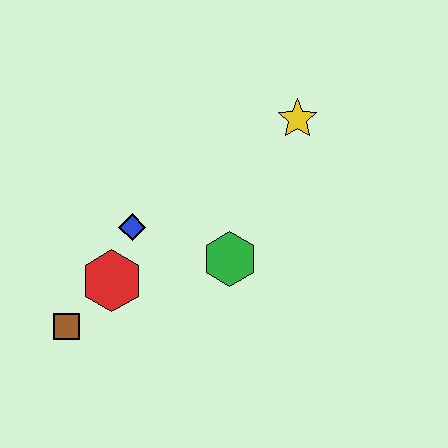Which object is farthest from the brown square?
The yellow star is farthest from the brown square.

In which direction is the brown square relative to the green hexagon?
The brown square is to the left of the green hexagon.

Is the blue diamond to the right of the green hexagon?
No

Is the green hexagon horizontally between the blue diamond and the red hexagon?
No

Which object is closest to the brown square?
The red hexagon is closest to the brown square.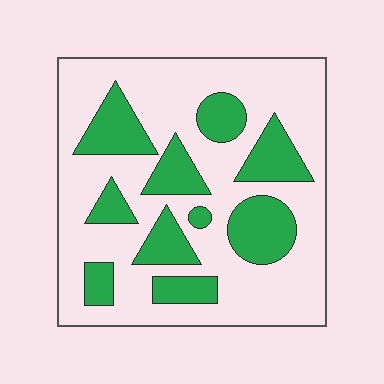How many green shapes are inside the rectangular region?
10.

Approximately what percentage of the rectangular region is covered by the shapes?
Approximately 30%.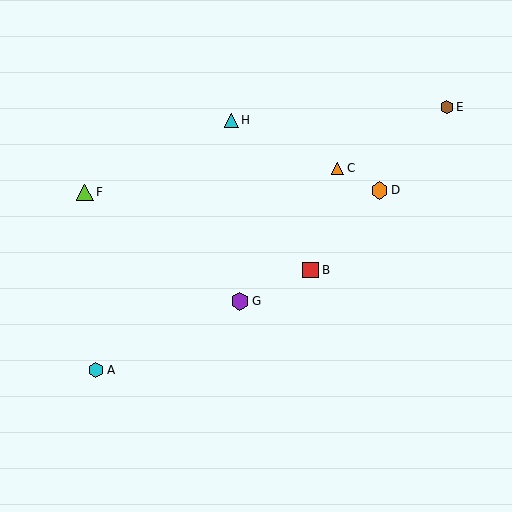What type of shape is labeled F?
Shape F is a lime triangle.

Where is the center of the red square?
The center of the red square is at (311, 270).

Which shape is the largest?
The purple hexagon (labeled G) is the largest.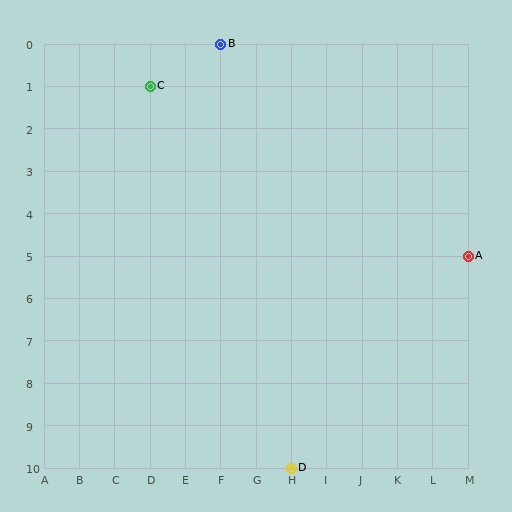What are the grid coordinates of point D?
Point D is at grid coordinates (H, 10).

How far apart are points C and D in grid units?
Points C and D are 4 columns and 9 rows apart (about 9.8 grid units diagonally).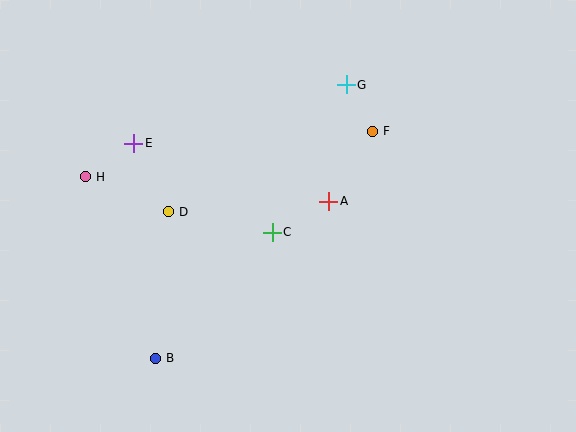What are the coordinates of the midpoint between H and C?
The midpoint between H and C is at (179, 204).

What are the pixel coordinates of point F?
Point F is at (372, 131).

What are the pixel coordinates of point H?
Point H is at (85, 177).